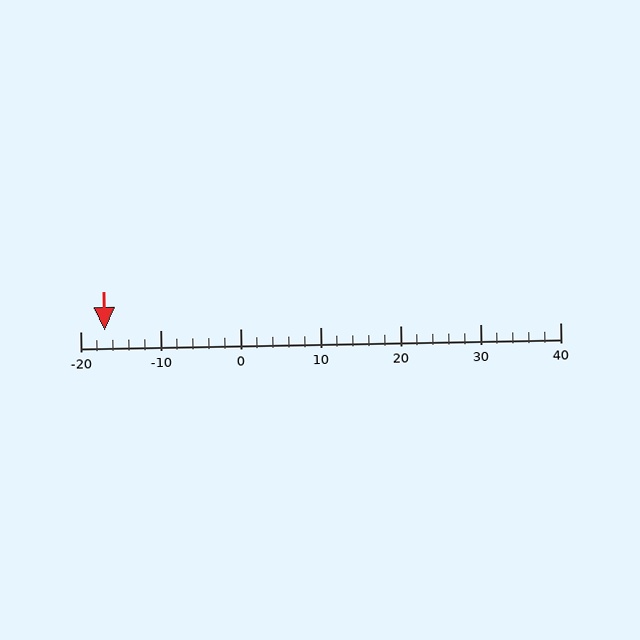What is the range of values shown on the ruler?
The ruler shows values from -20 to 40.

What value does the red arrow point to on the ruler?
The red arrow points to approximately -17.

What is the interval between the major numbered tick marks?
The major tick marks are spaced 10 units apart.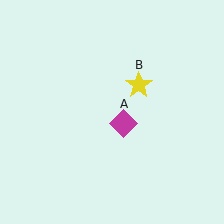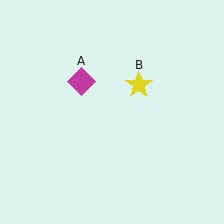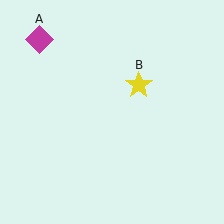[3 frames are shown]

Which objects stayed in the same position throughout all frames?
Yellow star (object B) remained stationary.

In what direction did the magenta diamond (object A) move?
The magenta diamond (object A) moved up and to the left.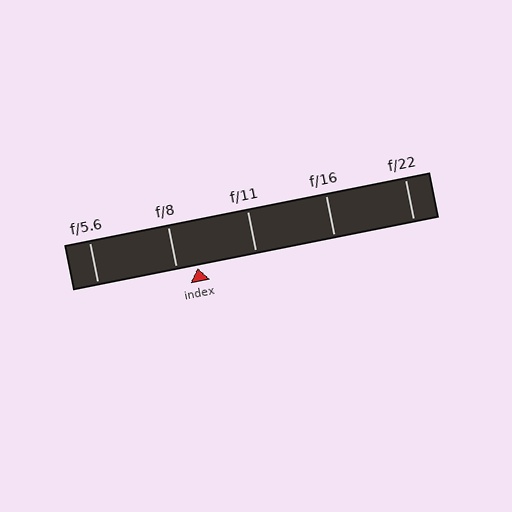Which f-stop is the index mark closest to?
The index mark is closest to f/8.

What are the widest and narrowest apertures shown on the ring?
The widest aperture shown is f/5.6 and the narrowest is f/22.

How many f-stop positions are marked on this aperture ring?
There are 5 f-stop positions marked.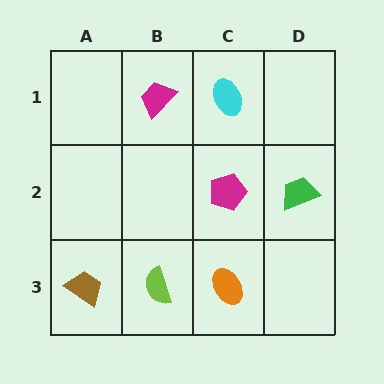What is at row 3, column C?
An orange ellipse.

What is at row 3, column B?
A lime semicircle.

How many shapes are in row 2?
2 shapes.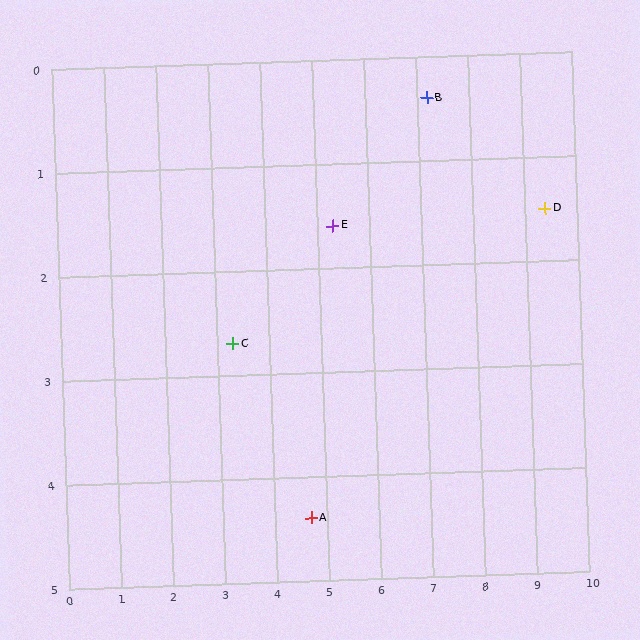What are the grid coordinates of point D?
Point D is at approximately (9.4, 1.5).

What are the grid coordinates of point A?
Point A is at approximately (4.7, 4.4).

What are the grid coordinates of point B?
Point B is at approximately (7.2, 0.4).